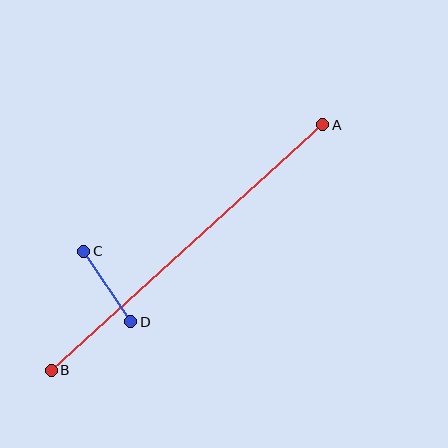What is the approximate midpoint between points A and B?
The midpoint is at approximately (187, 247) pixels.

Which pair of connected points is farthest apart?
Points A and B are farthest apart.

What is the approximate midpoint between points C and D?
The midpoint is at approximately (107, 286) pixels.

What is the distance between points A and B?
The distance is approximately 366 pixels.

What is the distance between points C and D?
The distance is approximately 85 pixels.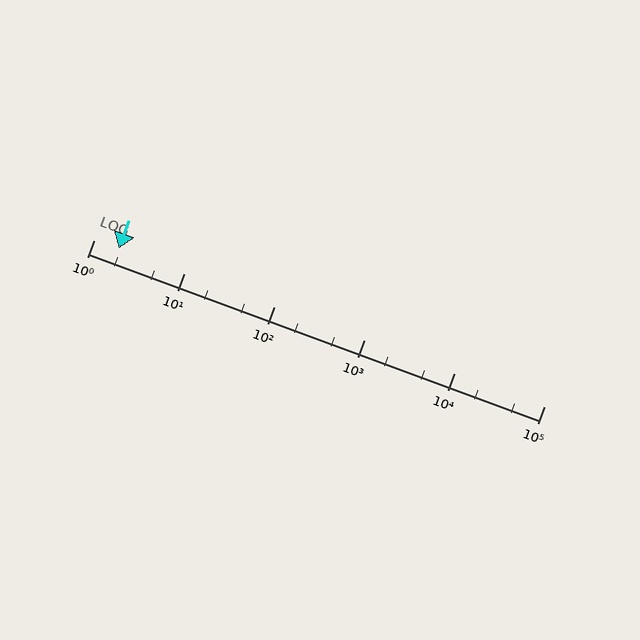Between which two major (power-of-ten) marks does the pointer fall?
The pointer is between 1 and 10.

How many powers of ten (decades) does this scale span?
The scale spans 5 decades, from 1 to 100000.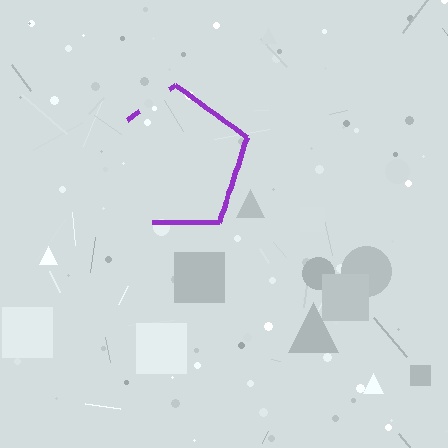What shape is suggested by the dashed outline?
The dashed outline suggests a pentagon.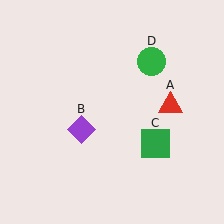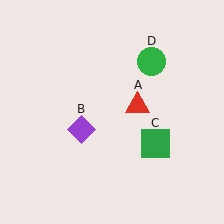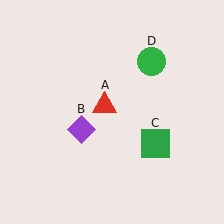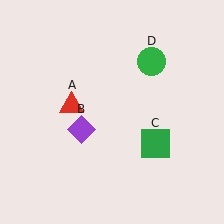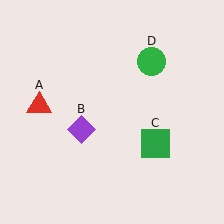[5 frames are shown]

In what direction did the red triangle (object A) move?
The red triangle (object A) moved left.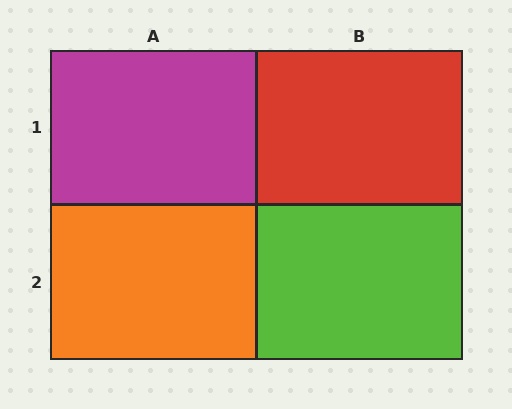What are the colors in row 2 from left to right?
Orange, lime.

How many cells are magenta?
1 cell is magenta.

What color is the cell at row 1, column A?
Magenta.